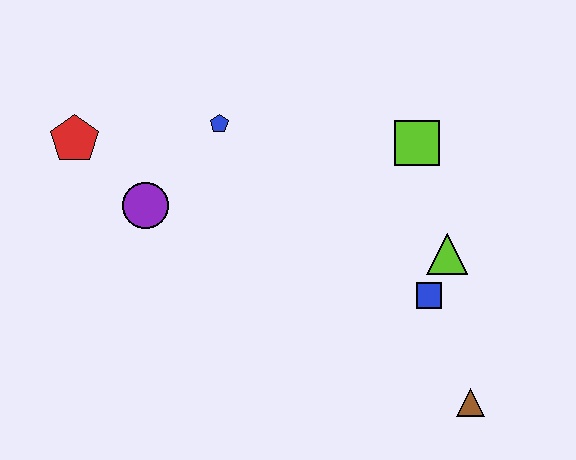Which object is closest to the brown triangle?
The blue square is closest to the brown triangle.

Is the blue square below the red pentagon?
Yes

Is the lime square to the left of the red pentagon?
No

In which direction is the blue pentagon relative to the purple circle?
The blue pentagon is above the purple circle.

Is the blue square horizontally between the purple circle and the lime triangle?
Yes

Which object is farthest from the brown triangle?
The red pentagon is farthest from the brown triangle.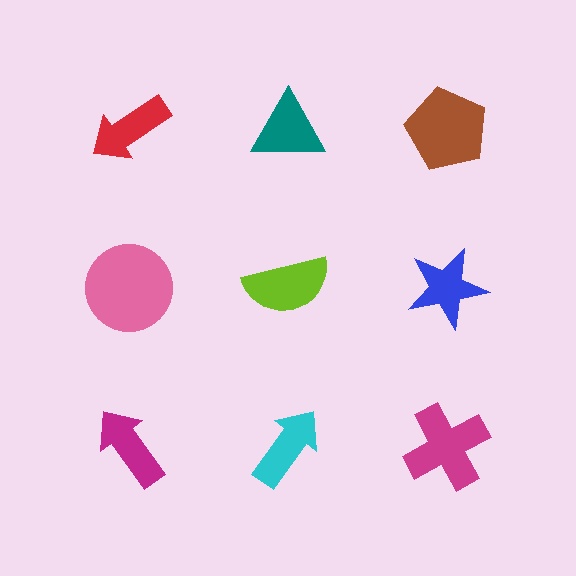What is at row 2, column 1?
A pink circle.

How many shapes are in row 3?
3 shapes.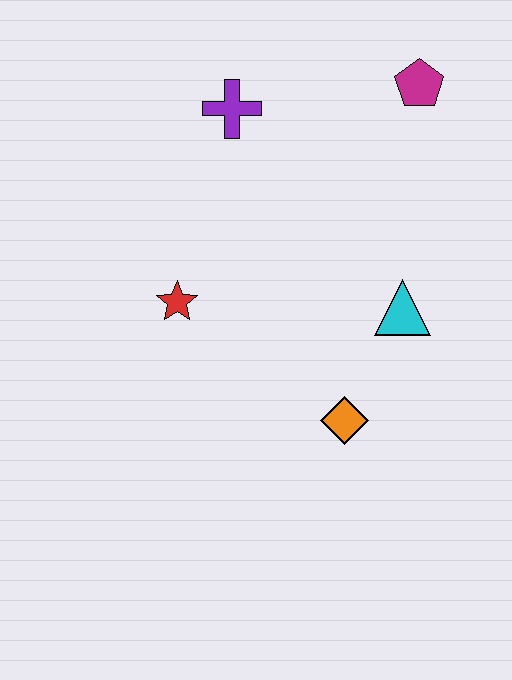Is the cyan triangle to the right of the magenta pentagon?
No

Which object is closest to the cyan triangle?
The orange diamond is closest to the cyan triangle.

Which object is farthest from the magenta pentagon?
The orange diamond is farthest from the magenta pentagon.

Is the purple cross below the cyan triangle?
No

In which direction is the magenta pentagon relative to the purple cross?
The magenta pentagon is to the right of the purple cross.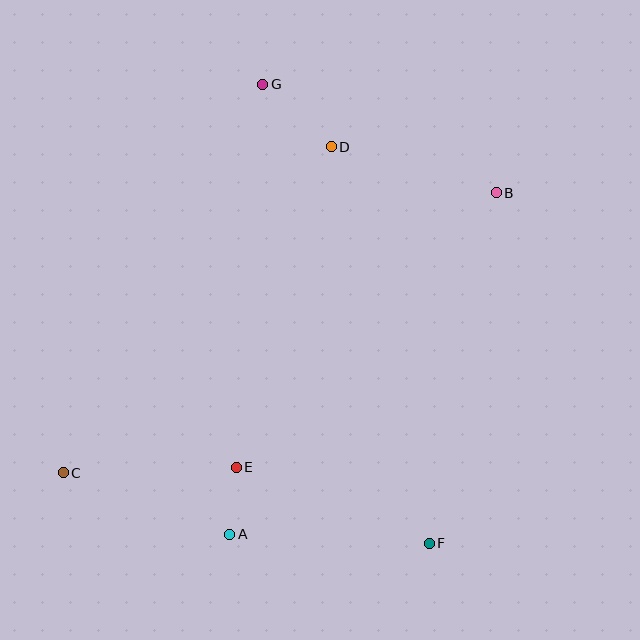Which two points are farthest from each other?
Points B and C are farthest from each other.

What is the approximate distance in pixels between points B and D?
The distance between B and D is approximately 172 pixels.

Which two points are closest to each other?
Points A and E are closest to each other.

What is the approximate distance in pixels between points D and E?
The distance between D and E is approximately 335 pixels.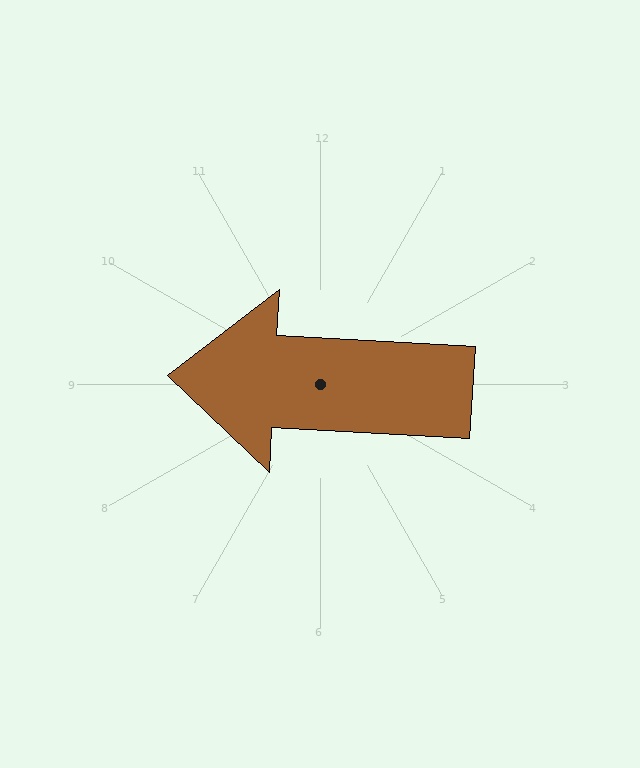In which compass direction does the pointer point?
West.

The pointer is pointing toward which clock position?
Roughly 9 o'clock.